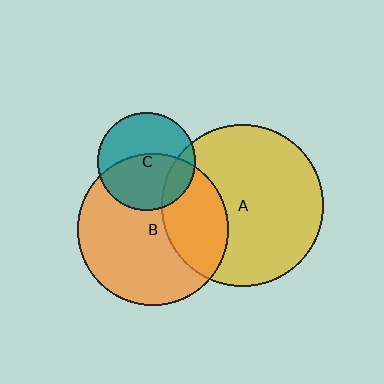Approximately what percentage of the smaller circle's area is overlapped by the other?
Approximately 15%.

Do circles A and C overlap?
Yes.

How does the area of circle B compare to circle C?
Approximately 2.4 times.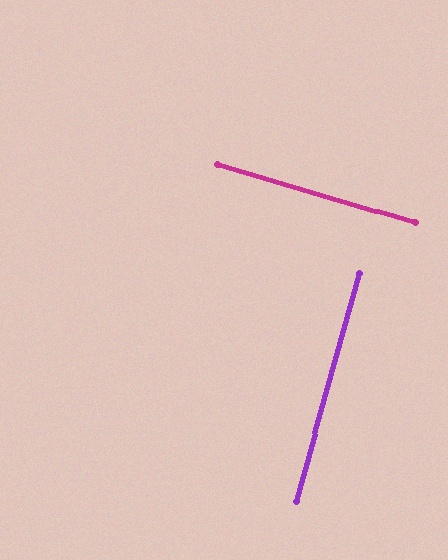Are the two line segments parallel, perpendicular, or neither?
Perpendicular — they meet at approximately 89°.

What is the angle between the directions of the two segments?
Approximately 89 degrees.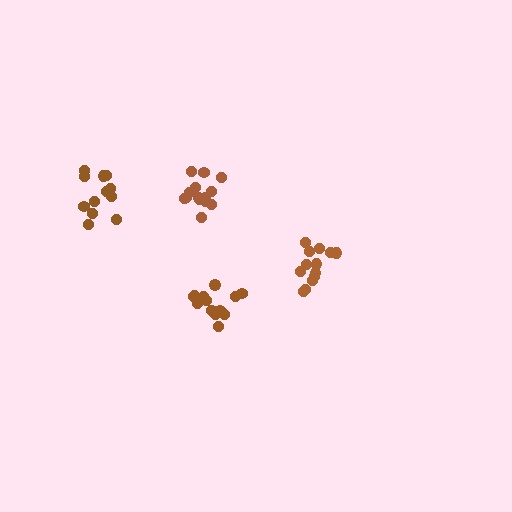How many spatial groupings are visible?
There are 4 spatial groupings.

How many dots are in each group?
Group 1: 12 dots, Group 2: 13 dots, Group 3: 14 dots, Group 4: 15 dots (54 total).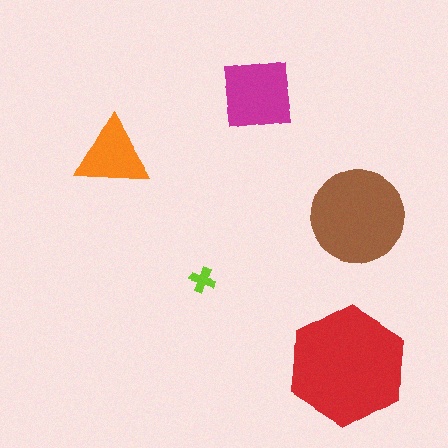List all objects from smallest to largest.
The lime cross, the orange triangle, the magenta square, the brown circle, the red hexagon.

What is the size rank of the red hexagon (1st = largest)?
1st.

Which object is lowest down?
The red hexagon is bottommost.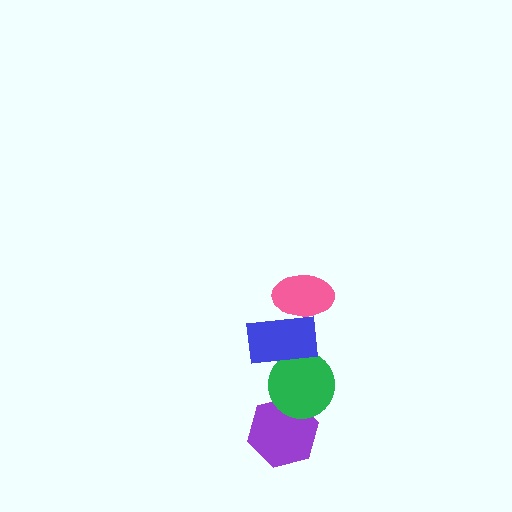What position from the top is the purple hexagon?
The purple hexagon is 4th from the top.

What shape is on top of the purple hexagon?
The green circle is on top of the purple hexagon.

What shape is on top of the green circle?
The blue rectangle is on top of the green circle.